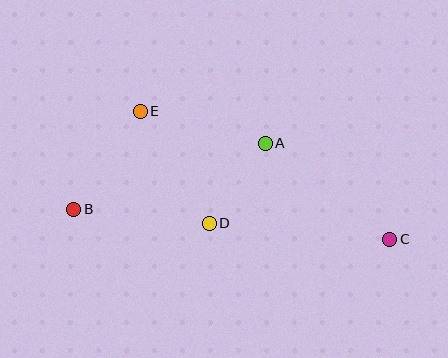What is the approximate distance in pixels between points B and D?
The distance between B and D is approximately 136 pixels.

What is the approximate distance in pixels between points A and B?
The distance between A and B is approximately 202 pixels.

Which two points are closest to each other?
Points A and D are closest to each other.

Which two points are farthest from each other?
Points B and C are farthest from each other.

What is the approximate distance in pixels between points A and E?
The distance between A and E is approximately 129 pixels.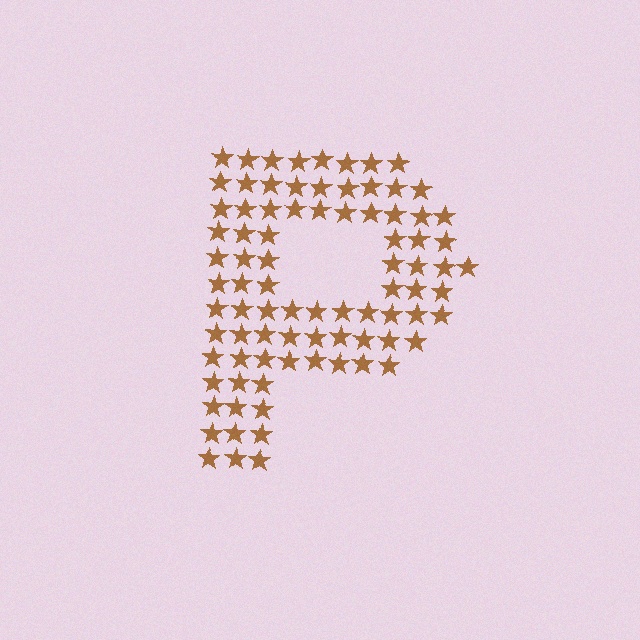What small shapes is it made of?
It is made of small stars.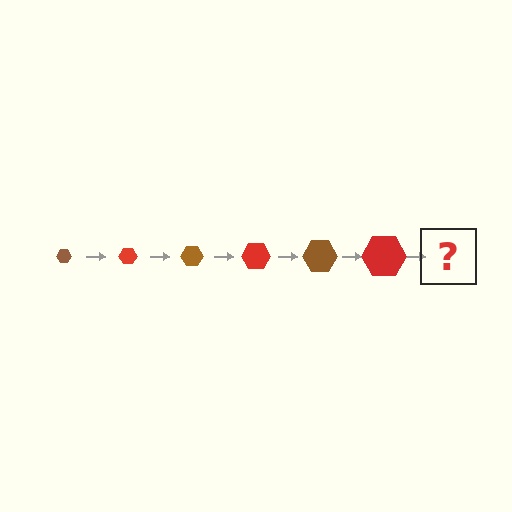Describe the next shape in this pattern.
It should be a brown hexagon, larger than the previous one.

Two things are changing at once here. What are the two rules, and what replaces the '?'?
The two rules are that the hexagon grows larger each step and the color cycles through brown and red. The '?' should be a brown hexagon, larger than the previous one.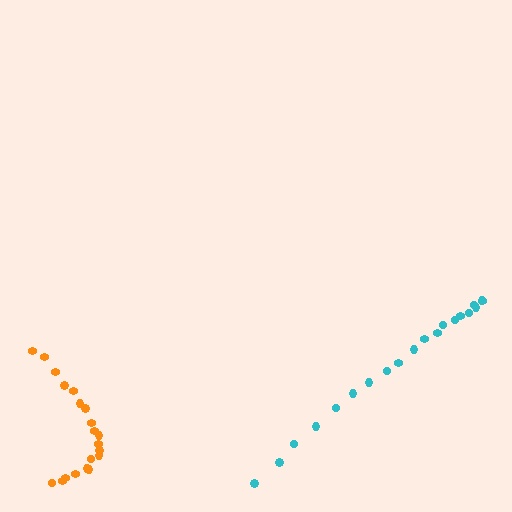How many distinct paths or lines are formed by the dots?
There are 2 distinct paths.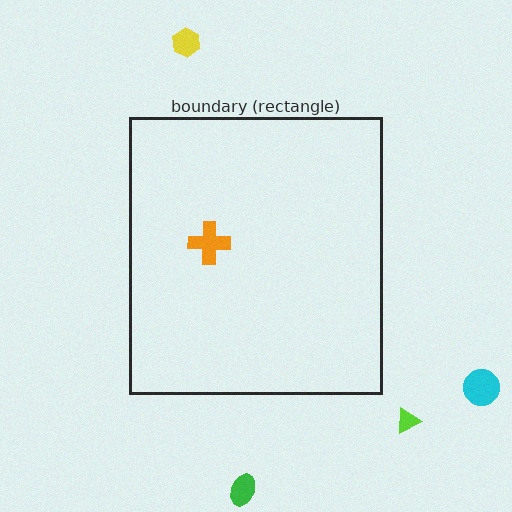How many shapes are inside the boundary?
1 inside, 4 outside.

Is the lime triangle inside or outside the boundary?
Outside.